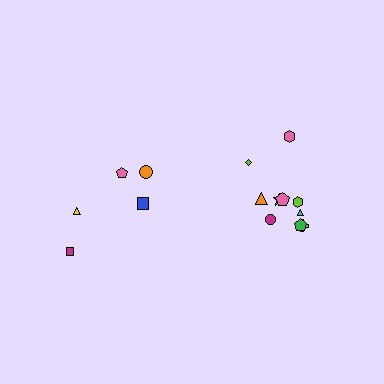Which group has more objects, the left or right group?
The right group.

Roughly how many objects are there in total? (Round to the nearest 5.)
Roughly 15 objects in total.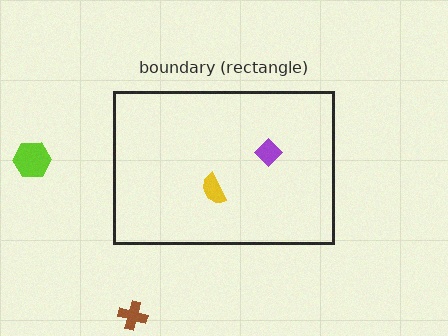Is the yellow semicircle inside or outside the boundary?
Inside.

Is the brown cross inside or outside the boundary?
Outside.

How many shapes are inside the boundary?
2 inside, 2 outside.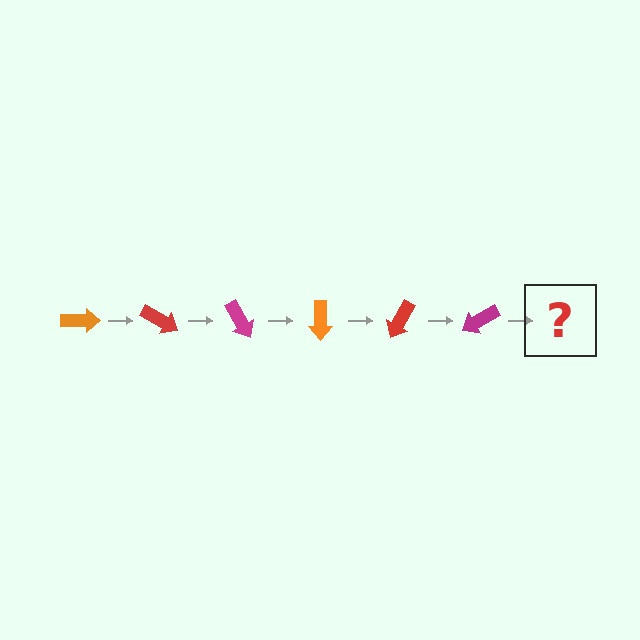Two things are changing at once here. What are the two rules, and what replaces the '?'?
The two rules are that it rotates 30 degrees each step and the color cycles through orange, red, and magenta. The '?' should be an orange arrow, rotated 180 degrees from the start.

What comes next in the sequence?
The next element should be an orange arrow, rotated 180 degrees from the start.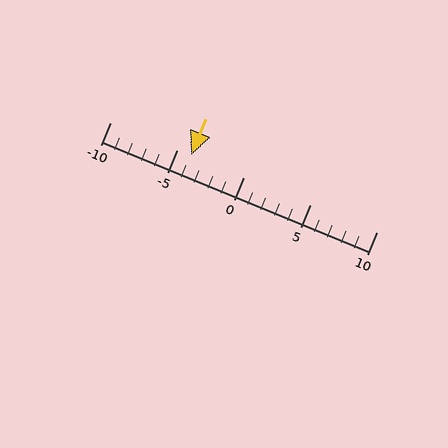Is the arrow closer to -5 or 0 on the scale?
The arrow is closer to -5.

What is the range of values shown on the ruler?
The ruler shows values from -10 to 10.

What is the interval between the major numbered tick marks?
The major tick marks are spaced 5 units apart.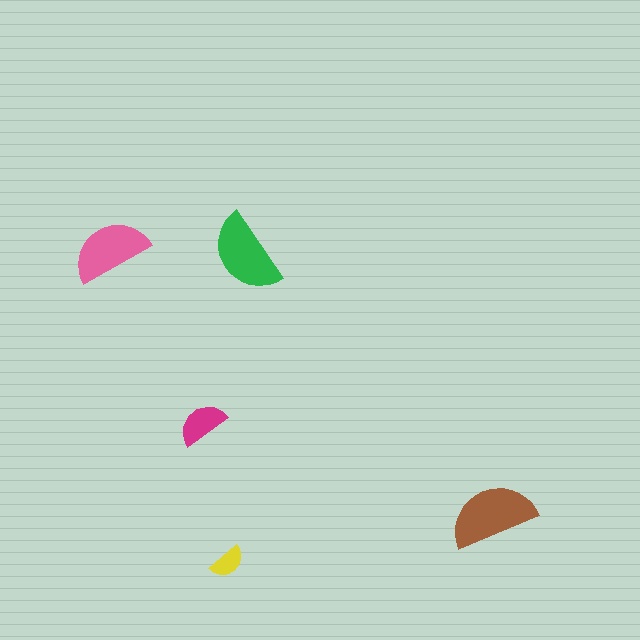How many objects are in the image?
There are 5 objects in the image.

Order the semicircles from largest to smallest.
the brown one, the green one, the pink one, the magenta one, the yellow one.